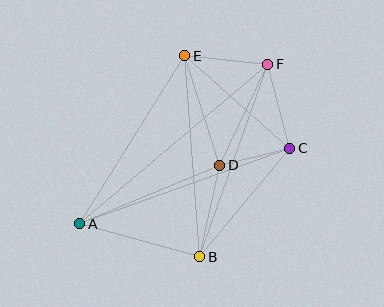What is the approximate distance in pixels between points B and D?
The distance between B and D is approximately 94 pixels.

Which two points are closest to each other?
Points C and D are closest to each other.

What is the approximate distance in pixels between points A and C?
The distance between A and C is approximately 223 pixels.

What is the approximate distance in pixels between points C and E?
The distance between C and E is approximately 140 pixels.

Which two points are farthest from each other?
Points A and F are farthest from each other.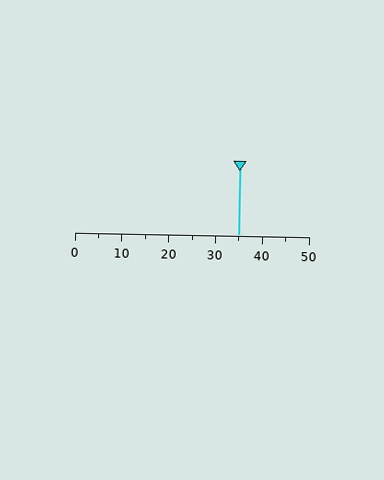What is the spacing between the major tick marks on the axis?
The major ticks are spaced 10 apart.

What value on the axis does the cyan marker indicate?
The marker indicates approximately 35.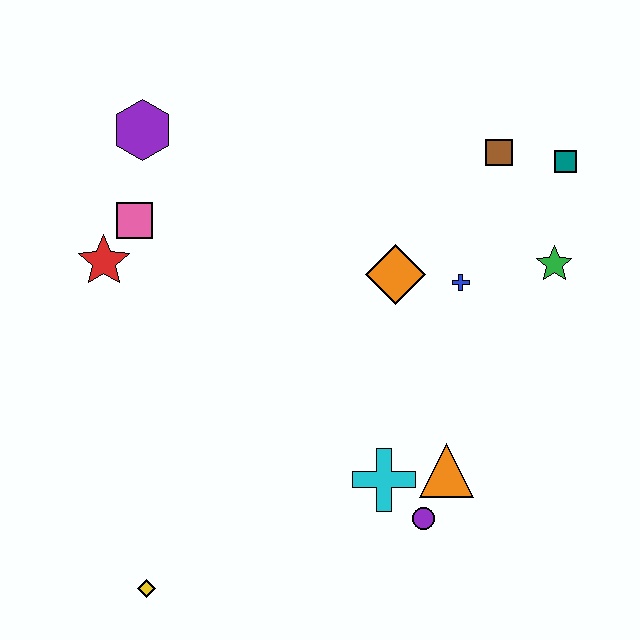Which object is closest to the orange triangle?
The purple circle is closest to the orange triangle.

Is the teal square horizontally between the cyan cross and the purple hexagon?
No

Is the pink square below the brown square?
Yes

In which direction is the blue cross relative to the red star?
The blue cross is to the right of the red star.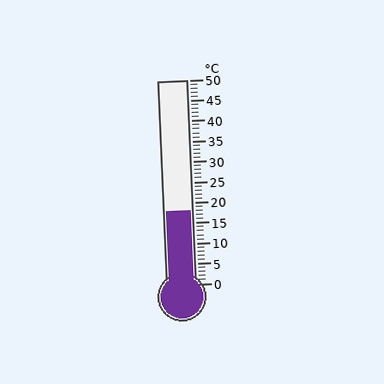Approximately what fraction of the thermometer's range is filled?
The thermometer is filled to approximately 35% of its range.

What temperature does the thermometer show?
The thermometer shows approximately 18°C.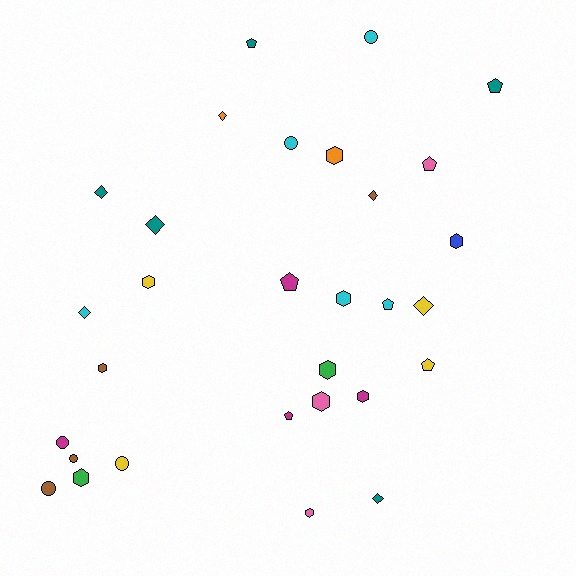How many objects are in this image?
There are 30 objects.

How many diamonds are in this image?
There are 7 diamonds.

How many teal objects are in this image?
There are 5 teal objects.